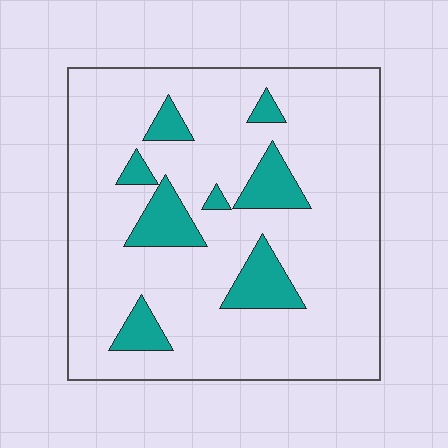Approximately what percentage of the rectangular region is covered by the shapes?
Approximately 15%.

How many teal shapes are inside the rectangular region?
8.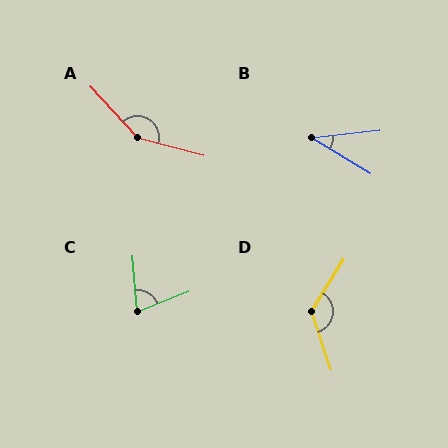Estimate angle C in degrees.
Approximately 73 degrees.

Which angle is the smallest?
B, at approximately 38 degrees.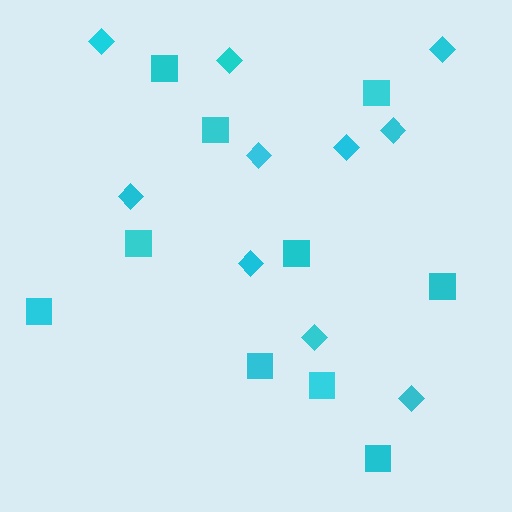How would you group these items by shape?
There are 2 groups: one group of diamonds (10) and one group of squares (10).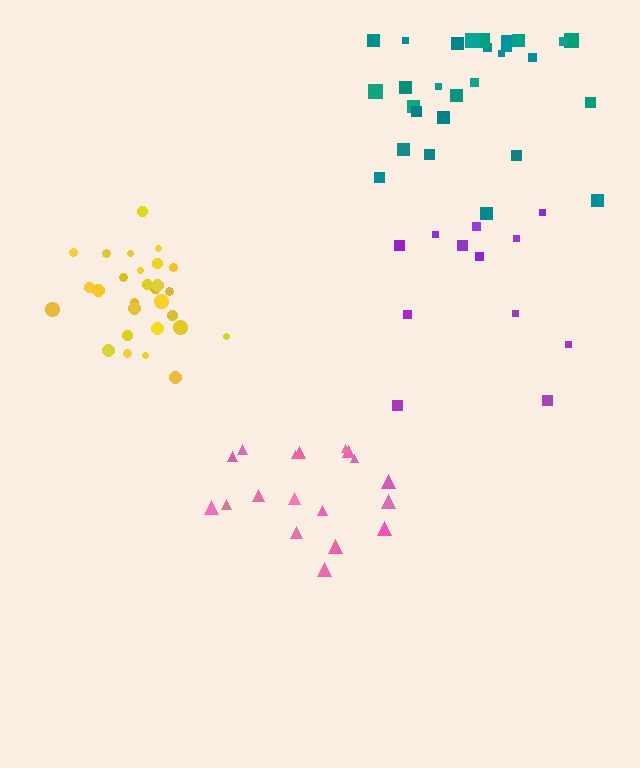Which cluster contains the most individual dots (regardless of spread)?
Teal (29).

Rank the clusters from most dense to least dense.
yellow, pink, teal, purple.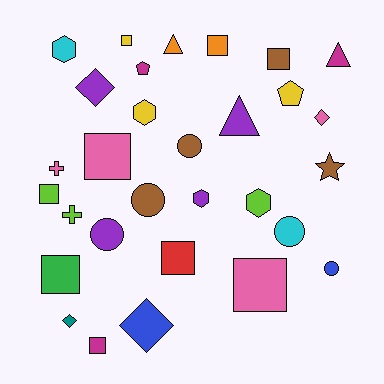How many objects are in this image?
There are 30 objects.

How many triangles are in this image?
There are 3 triangles.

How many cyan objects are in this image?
There are 2 cyan objects.